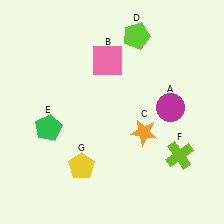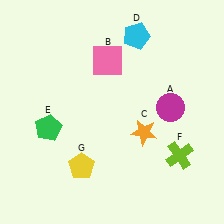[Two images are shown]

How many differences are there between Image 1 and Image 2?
There is 1 difference between the two images.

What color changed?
The pentagon (D) changed from lime in Image 1 to cyan in Image 2.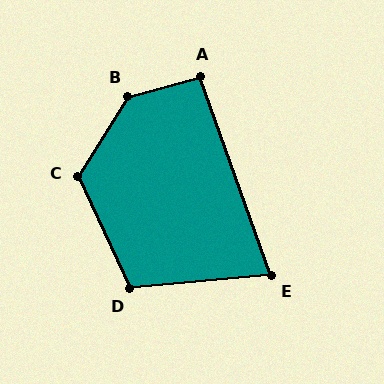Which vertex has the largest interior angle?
B, at approximately 137 degrees.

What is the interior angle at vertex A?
Approximately 95 degrees (approximately right).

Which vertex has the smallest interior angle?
E, at approximately 76 degrees.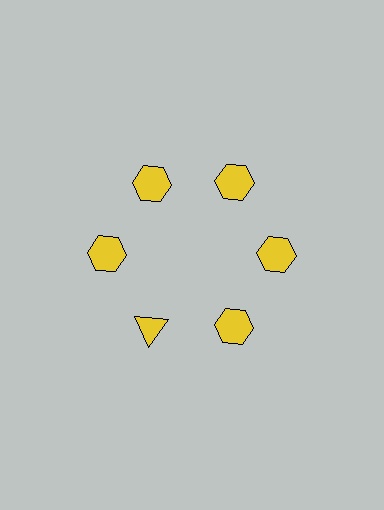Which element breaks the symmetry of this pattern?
The yellow triangle at roughly the 7 o'clock position breaks the symmetry. All other shapes are yellow hexagons.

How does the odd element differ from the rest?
It has a different shape: triangle instead of hexagon.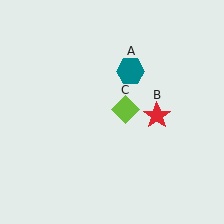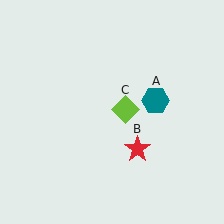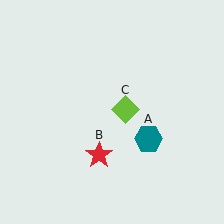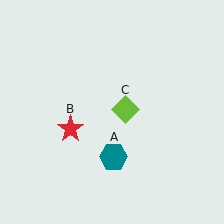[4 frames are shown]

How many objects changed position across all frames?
2 objects changed position: teal hexagon (object A), red star (object B).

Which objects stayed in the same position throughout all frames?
Lime diamond (object C) remained stationary.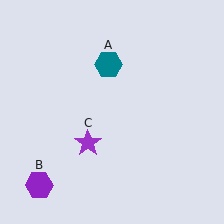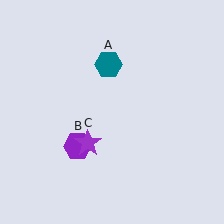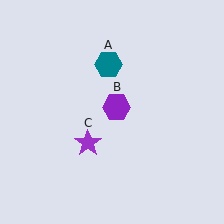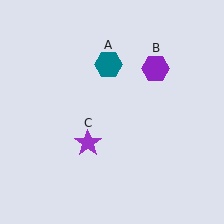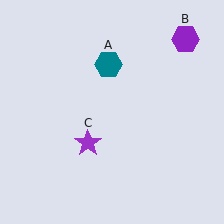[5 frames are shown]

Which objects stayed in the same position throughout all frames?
Teal hexagon (object A) and purple star (object C) remained stationary.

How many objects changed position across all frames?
1 object changed position: purple hexagon (object B).